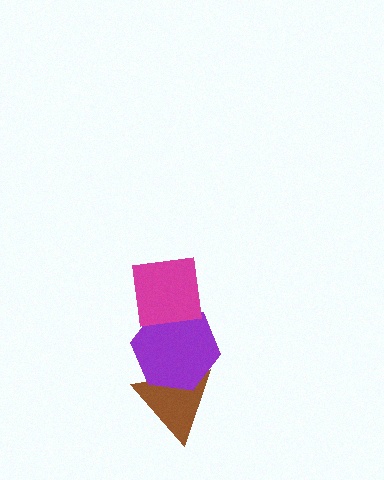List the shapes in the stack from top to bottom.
From top to bottom: the magenta square, the purple hexagon, the brown triangle.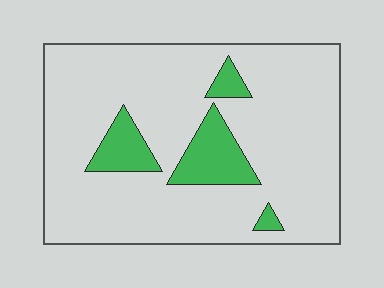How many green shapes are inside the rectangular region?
4.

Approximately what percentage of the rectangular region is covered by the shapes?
Approximately 15%.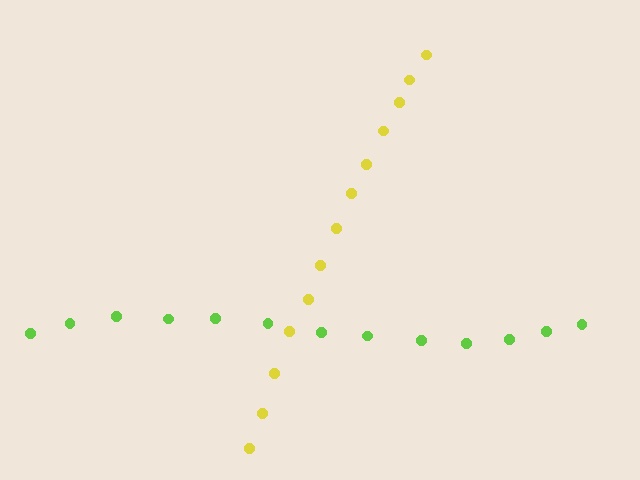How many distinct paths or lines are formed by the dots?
There are 2 distinct paths.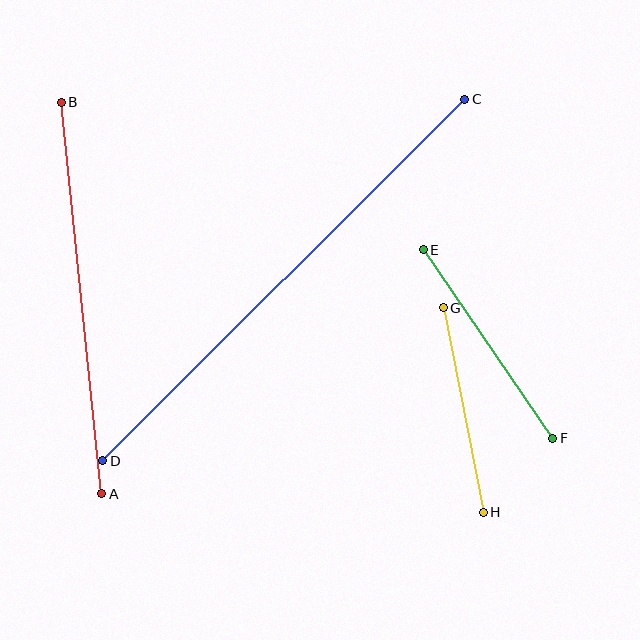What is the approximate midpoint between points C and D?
The midpoint is at approximately (284, 280) pixels.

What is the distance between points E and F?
The distance is approximately 229 pixels.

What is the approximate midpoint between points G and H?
The midpoint is at approximately (463, 410) pixels.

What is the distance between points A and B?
The distance is approximately 394 pixels.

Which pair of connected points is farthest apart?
Points C and D are farthest apart.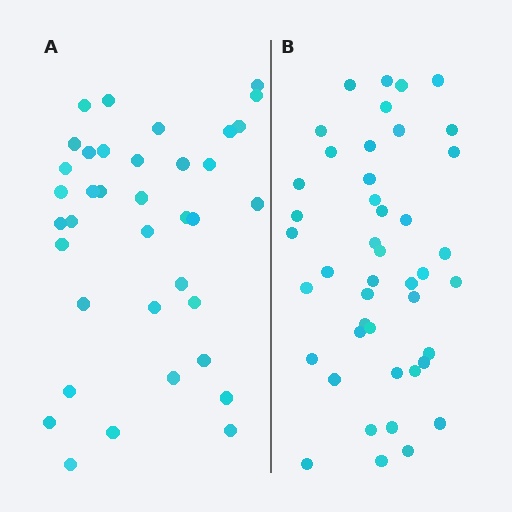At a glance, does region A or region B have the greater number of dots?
Region B (the right region) has more dots.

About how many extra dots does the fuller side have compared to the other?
Region B has roughly 8 or so more dots than region A.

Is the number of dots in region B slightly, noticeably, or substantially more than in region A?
Region B has only slightly more — the two regions are fairly close. The ratio is roughly 1.2 to 1.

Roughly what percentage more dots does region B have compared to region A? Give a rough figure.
About 20% more.